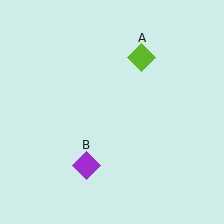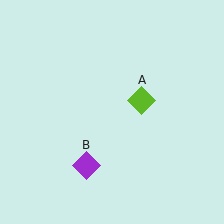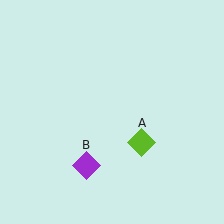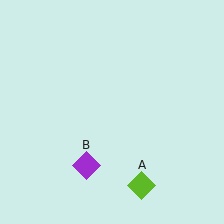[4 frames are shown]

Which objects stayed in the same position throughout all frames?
Purple diamond (object B) remained stationary.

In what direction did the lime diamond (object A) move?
The lime diamond (object A) moved down.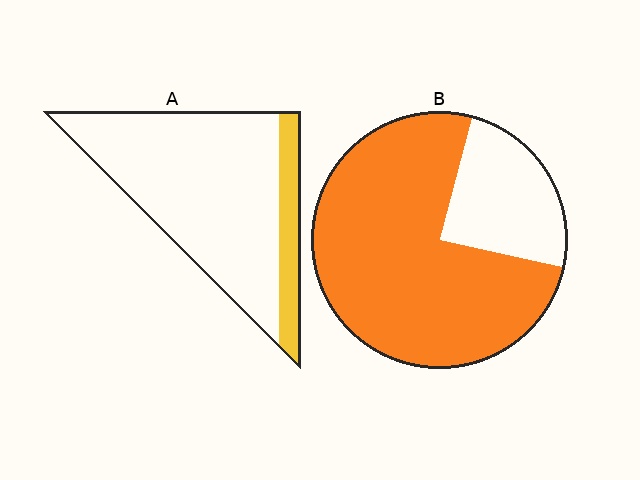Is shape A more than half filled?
No.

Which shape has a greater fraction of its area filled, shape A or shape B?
Shape B.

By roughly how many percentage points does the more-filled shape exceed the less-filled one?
By roughly 60 percentage points (B over A).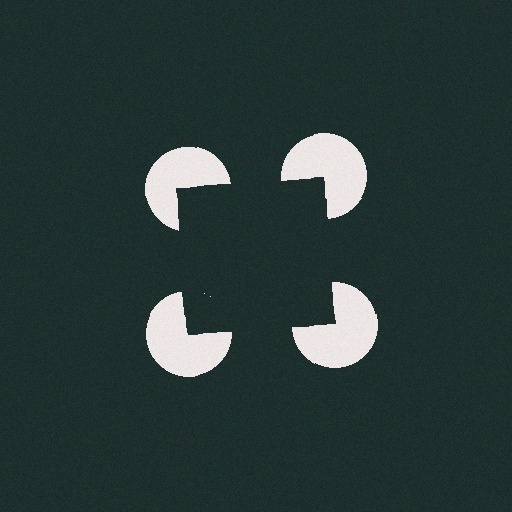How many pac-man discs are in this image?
There are 4 — one at each vertex of the illusory square.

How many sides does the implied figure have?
4 sides.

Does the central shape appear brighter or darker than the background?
It typically appears slightly darker than the background, even though no actual brightness change is drawn.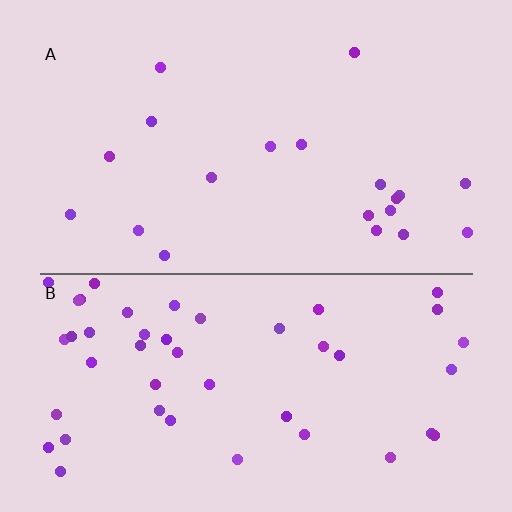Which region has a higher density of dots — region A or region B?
B (the bottom).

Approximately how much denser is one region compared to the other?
Approximately 2.3× — region B over region A.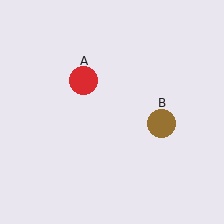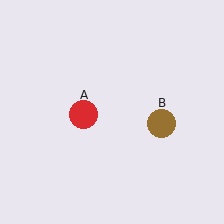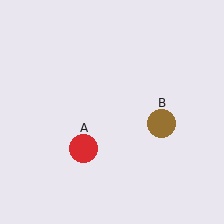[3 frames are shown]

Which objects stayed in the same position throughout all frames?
Brown circle (object B) remained stationary.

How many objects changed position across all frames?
1 object changed position: red circle (object A).